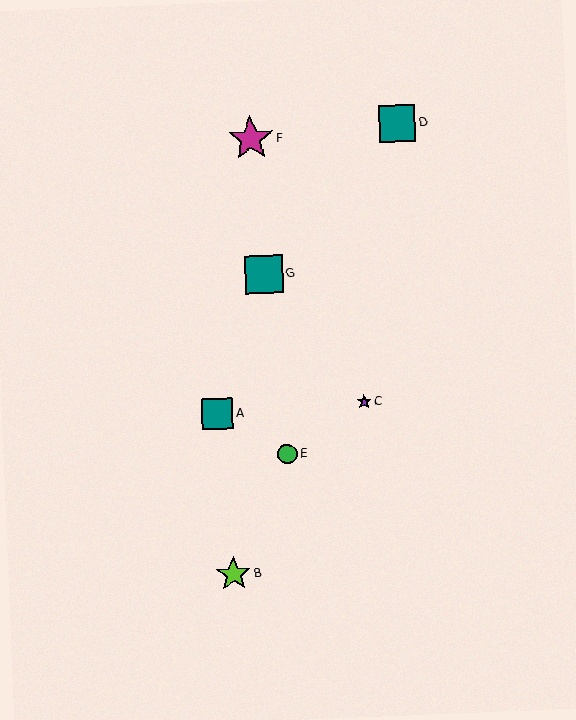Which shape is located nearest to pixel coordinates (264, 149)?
The magenta star (labeled F) at (251, 139) is nearest to that location.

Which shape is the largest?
The magenta star (labeled F) is the largest.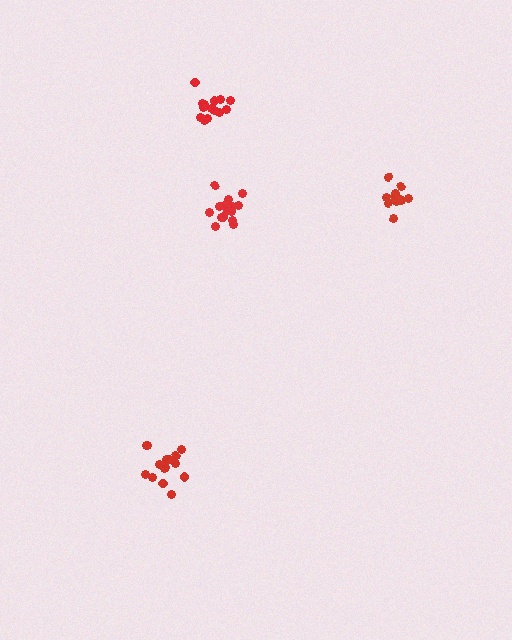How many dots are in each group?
Group 1: 15 dots, Group 2: 14 dots, Group 3: 15 dots, Group 4: 12 dots (56 total).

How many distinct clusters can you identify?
There are 4 distinct clusters.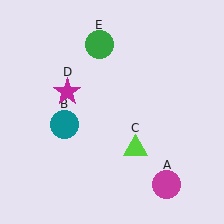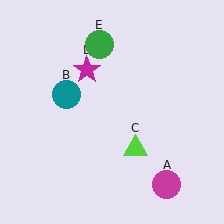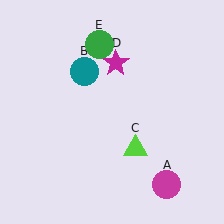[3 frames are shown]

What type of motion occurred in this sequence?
The teal circle (object B), magenta star (object D) rotated clockwise around the center of the scene.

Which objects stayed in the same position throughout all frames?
Magenta circle (object A) and lime triangle (object C) and green circle (object E) remained stationary.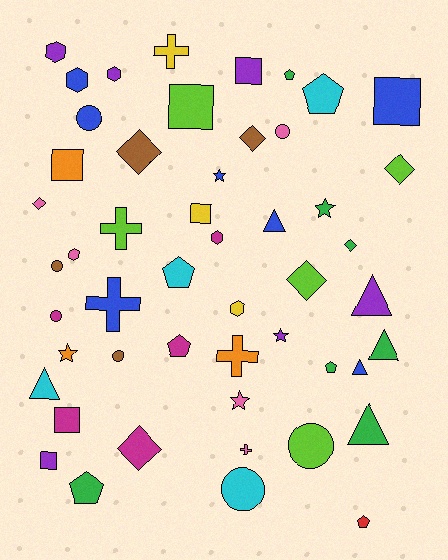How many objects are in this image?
There are 50 objects.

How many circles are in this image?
There are 7 circles.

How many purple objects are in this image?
There are 6 purple objects.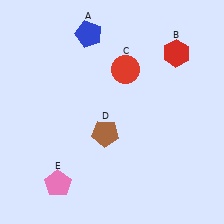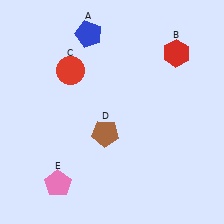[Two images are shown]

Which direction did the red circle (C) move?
The red circle (C) moved left.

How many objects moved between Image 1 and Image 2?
1 object moved between the two images.